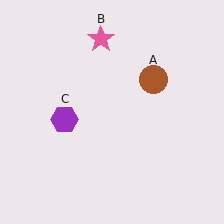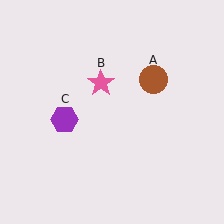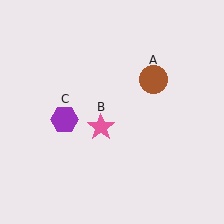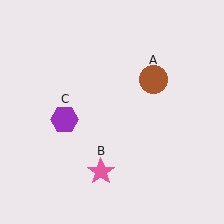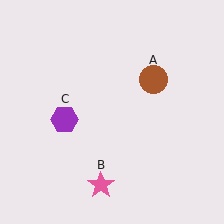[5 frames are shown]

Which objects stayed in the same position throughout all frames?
Brown circle (object A) and purple hexagon (object C) remained stationary.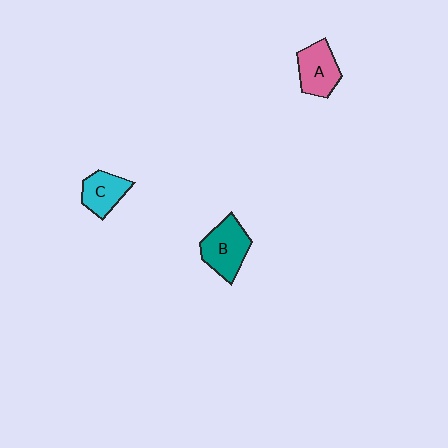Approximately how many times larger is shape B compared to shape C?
Approximately 1.4 times.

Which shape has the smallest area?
Shape C (cyan).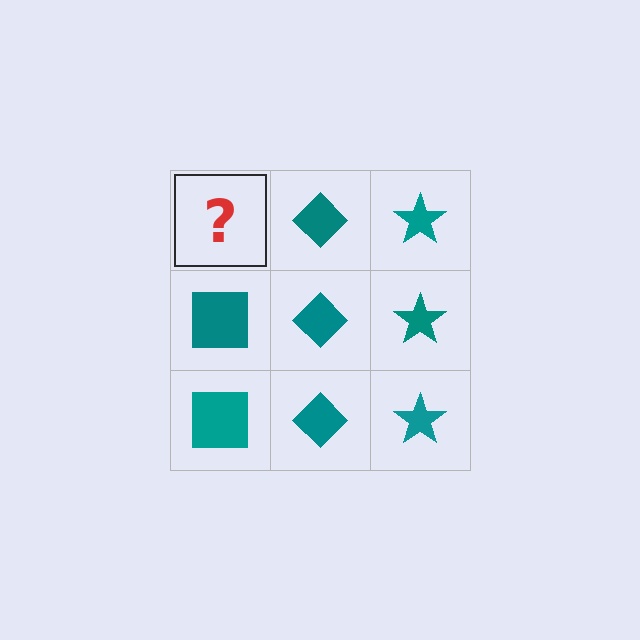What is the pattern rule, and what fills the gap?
The rule is that each column has a consistent shape. The gap should be filled with a teal square.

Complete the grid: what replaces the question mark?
The question mark should be replaced with a teal square.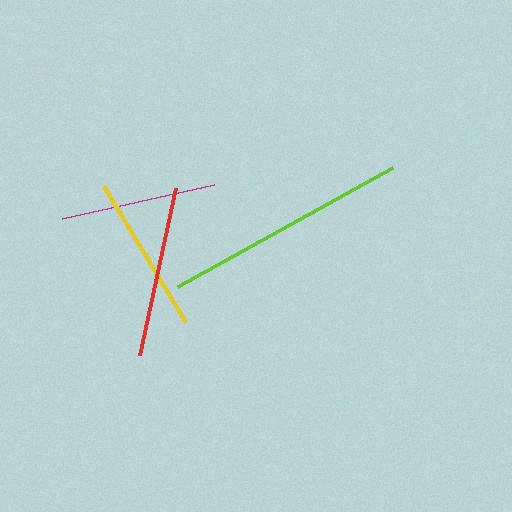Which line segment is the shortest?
The magenta line is the shortest at approximately 156 pixels.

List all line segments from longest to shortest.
From longest to shortest: lime, red, yellow, magenta.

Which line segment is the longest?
The lime line is the longest at approximately 246 pixels.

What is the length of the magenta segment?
The magenta segment is approximately 156 pixels long.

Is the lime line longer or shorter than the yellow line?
The lime line is longer than the yellow line.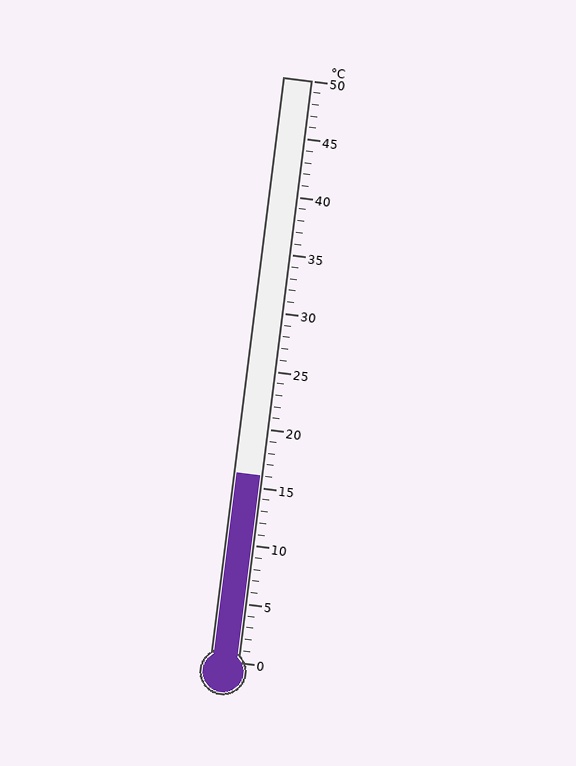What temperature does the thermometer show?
The thermometer shows approximately 16°C.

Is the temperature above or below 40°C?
The temperature is below 40°C.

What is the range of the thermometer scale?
The thermometer scale ranges from 0°C to 50°C.